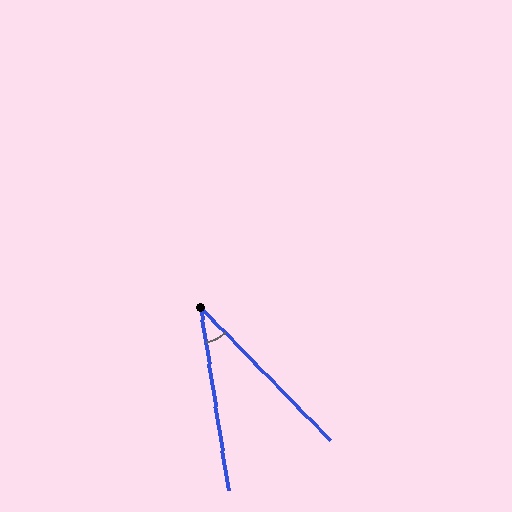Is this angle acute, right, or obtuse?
It is acute.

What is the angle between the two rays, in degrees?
Approximately 36 degrees.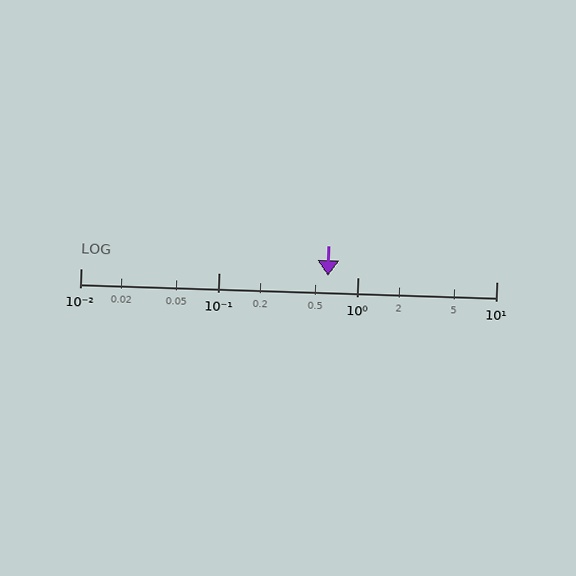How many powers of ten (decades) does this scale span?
The scale spans 3 decades, from 0.01 to 10.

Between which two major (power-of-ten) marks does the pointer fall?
The pointer is between 0.1 and 1.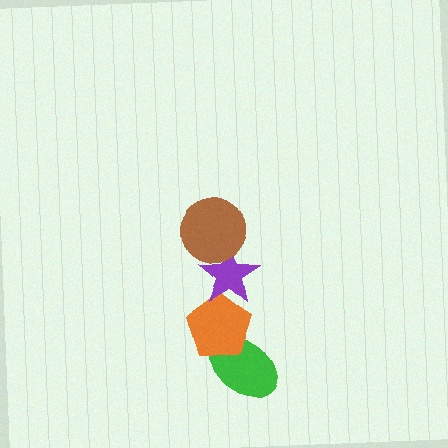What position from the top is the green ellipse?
The green ellipse is 4th from the top.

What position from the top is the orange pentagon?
The orange pentagon is 3rd from the top.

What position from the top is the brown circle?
The brown circle is 1st from the top.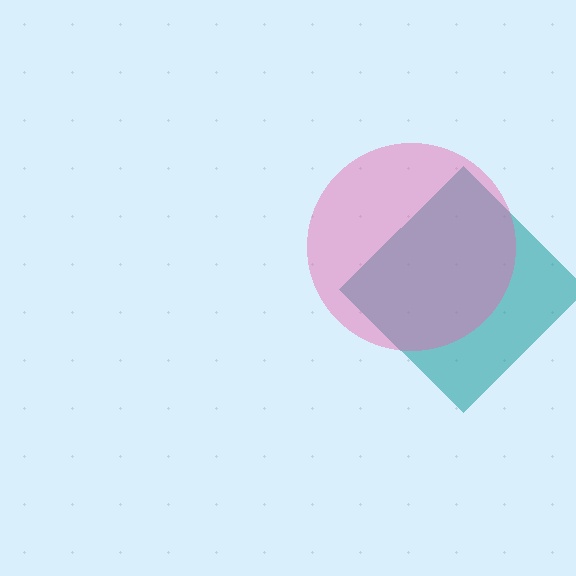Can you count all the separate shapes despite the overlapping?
Yes, there are 2 separate shapes.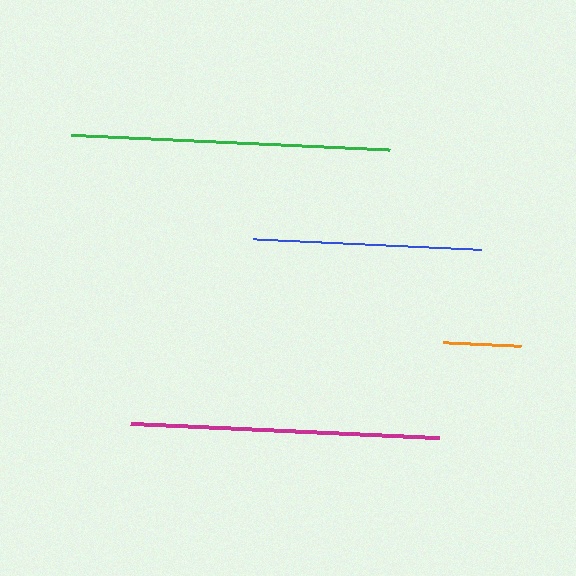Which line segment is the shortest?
The orange line is the shortest at approximately 77 pixels.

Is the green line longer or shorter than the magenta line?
The green line is longer than the magenta line.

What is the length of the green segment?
The green segment is approximately 320 pixels long.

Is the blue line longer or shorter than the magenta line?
The magenta line is longer than the blue line.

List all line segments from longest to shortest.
From longest to shortest: green, magenta, blue, orange.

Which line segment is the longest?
The green line is the longest at approximately 320 pixels.